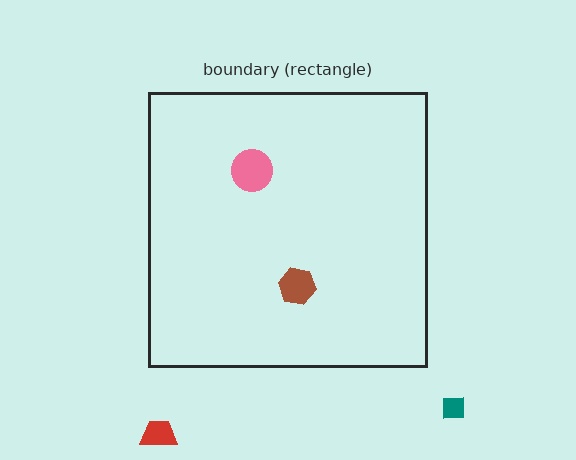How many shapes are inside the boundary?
2 inside, 2 outside.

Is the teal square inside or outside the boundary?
Outside.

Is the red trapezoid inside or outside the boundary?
Outside.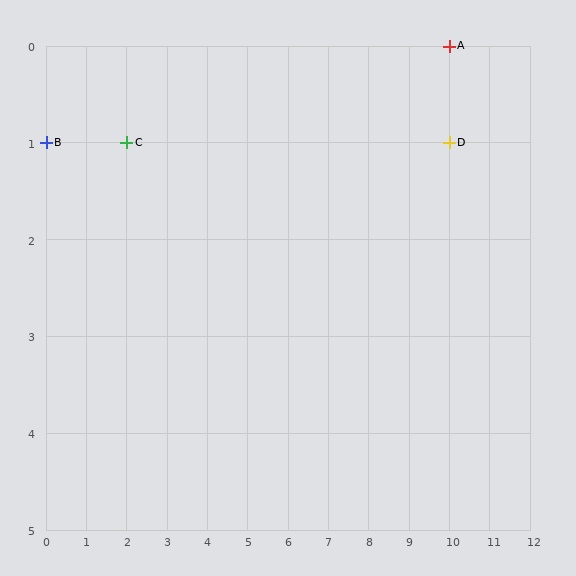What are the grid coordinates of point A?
Point A is at grid coordinates (10, 0).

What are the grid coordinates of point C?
Point C is at grid coordinates (2, 1).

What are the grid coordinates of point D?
Point D is at grid coordinates (10, 1).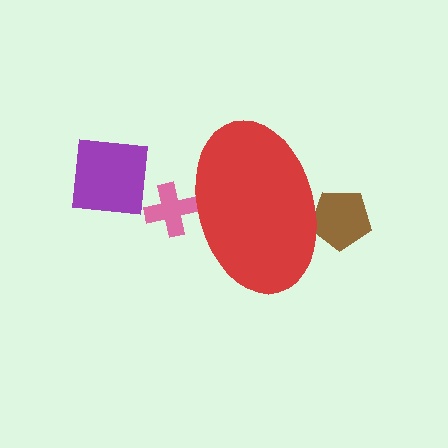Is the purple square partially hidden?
No, the purple square is fully visible.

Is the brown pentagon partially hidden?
Yes, the brown pentagon is partially hidden behind the red ellipse.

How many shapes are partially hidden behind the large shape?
2 shapes are partially hidden.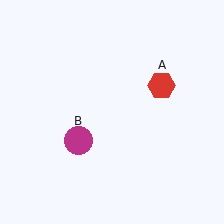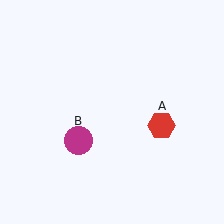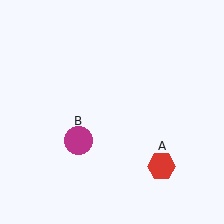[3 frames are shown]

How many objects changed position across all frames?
1 object changed position: red hexagon (object A).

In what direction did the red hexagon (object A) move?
The red hexagon (object A) moved down.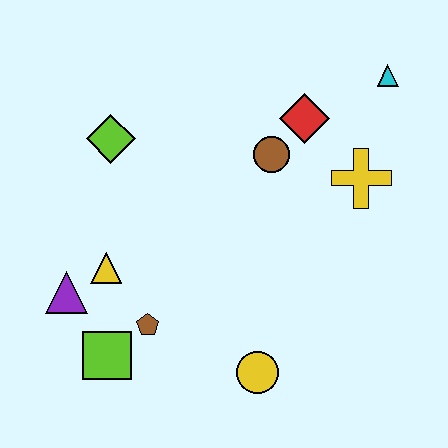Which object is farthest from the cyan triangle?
The lime square is farthest from the cyan triangle.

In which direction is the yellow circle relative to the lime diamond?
The yellow circle is below the lime diamond.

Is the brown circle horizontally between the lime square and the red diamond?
Yes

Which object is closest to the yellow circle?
The brown pentagon is closest to the yellow circle.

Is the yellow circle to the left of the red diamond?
Yes